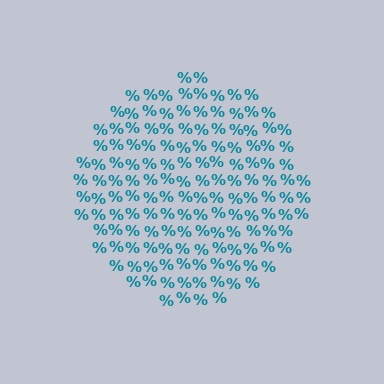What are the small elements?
The small elements are percent signs.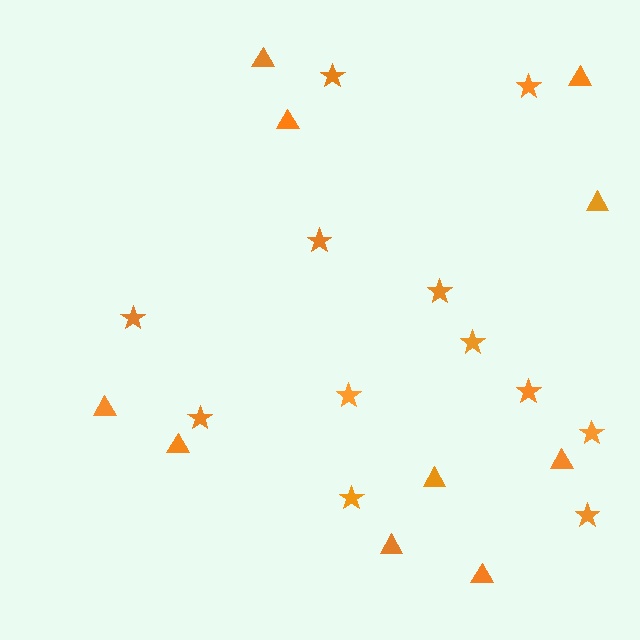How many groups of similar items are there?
There are 2 groups: one group of triangles (10) and one group of stars (12).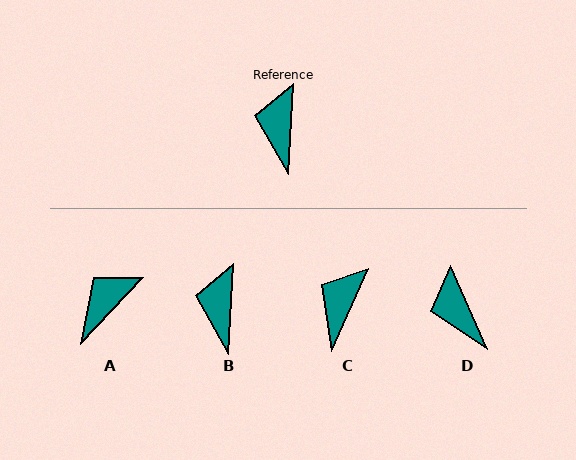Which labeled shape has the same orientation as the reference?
B.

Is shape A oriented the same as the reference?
No, it is off by about 40 degrees.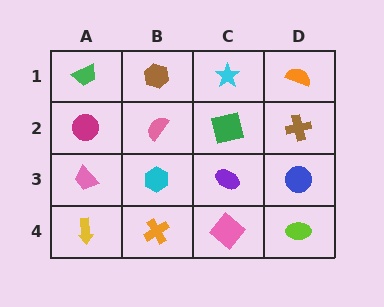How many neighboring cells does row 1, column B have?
3.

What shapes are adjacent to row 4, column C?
A purple ellipse (row 3, column C), an orange cross (row 4, column B), a lime ellipse (row 4, column D).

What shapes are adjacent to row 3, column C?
A green square (row 2, column C), a pink diamond (row 4, column C), a cyan hexagon (row 3, column B), a blue circle (row 3, column D).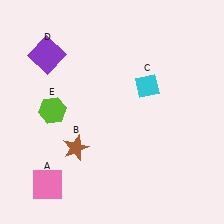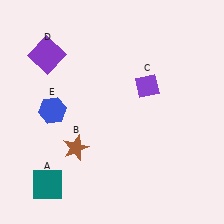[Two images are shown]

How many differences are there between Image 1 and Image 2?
There are 3 differences between the two images.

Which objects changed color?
A changed from pink to teal. C changed from cyan to purple. E changed from lime to blue.